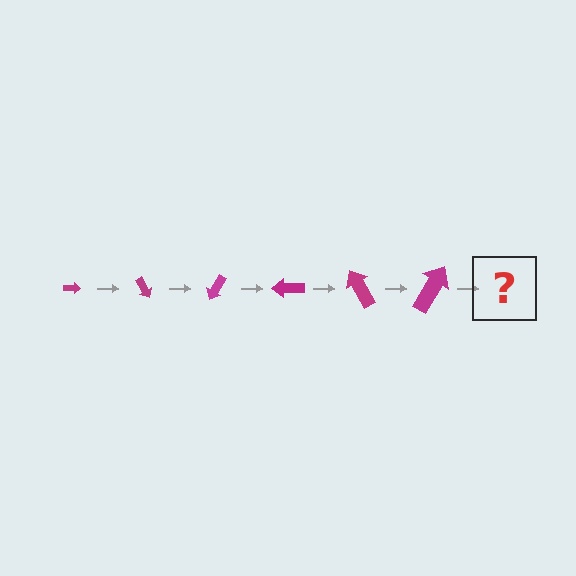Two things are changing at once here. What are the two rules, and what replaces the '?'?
The two rules are that the arrow grows larger each step and it rotates 60 degrees each step. The '?' should be an arrow, larger than the previous one and rotated 360 degrees from the start.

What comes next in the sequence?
The next element should be an arrow, larger than the previous one and rotated 360 degrees from the start.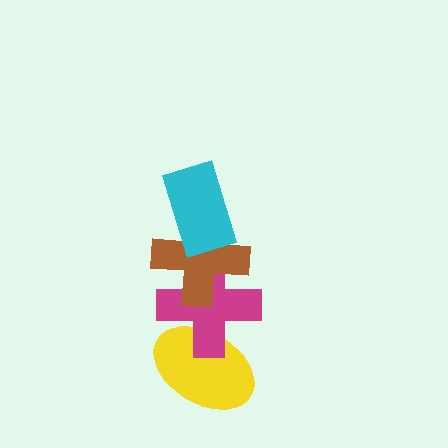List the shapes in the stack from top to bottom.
From top to bottom: the cyan rectangle, the brown cross, the magenta cross, the yellow ellipse.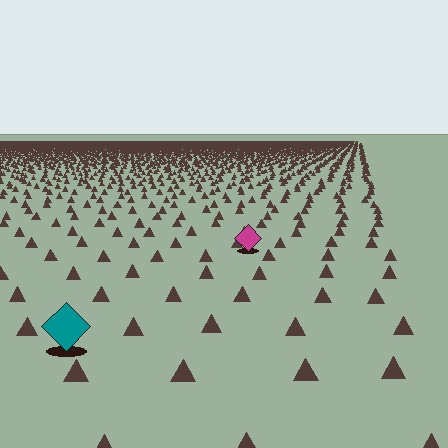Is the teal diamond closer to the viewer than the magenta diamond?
Yes. The teal diamond is closer — you can tell from the texture gradient: the ground texture is coarser near it.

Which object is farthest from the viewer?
The magenta diamond is farthest from the viewer. It appears smaller and the ground texture around it is denser.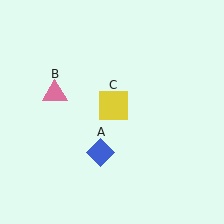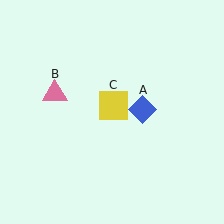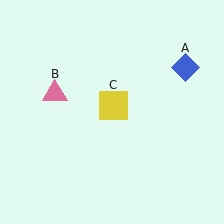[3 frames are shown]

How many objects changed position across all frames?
1 object changed position: blue diamond (object A).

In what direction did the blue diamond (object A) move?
The blue diamond (object A) moved up and to the right.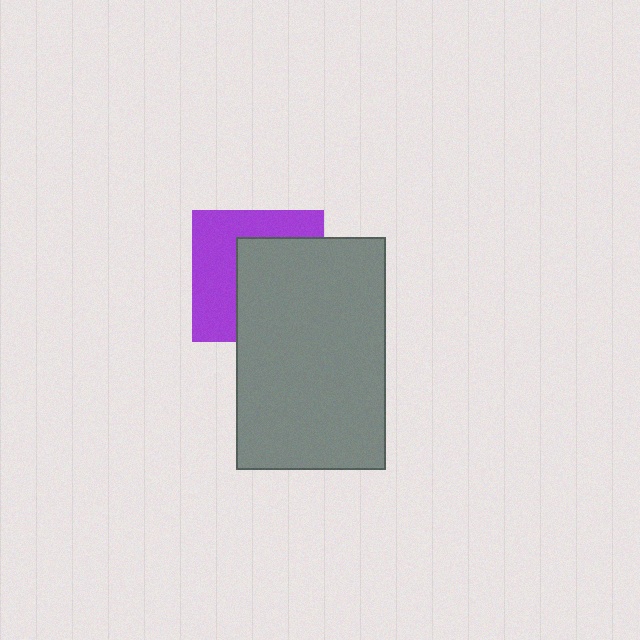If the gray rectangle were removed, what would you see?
You would see the complete purple square.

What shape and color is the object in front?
The object in front is a gray rectangle.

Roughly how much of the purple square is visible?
About half of it is visible (roughly 47%).